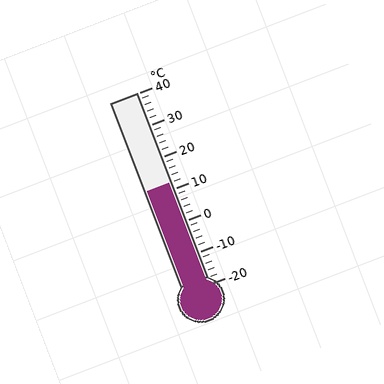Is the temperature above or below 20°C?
The temperature is below 20°C.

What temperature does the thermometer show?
The thermometer shows approximately 12°C.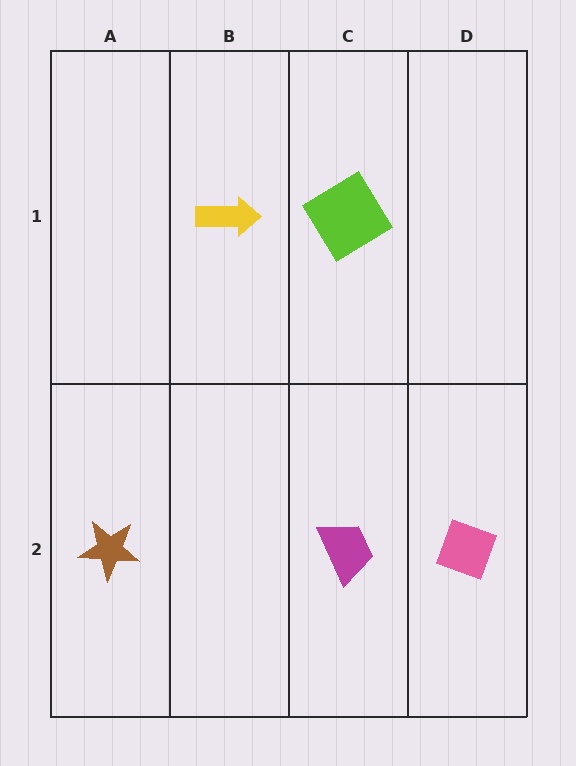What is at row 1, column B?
A yellow arrow.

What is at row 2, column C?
A magenta trapezoid.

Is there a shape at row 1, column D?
No, that cell is empty.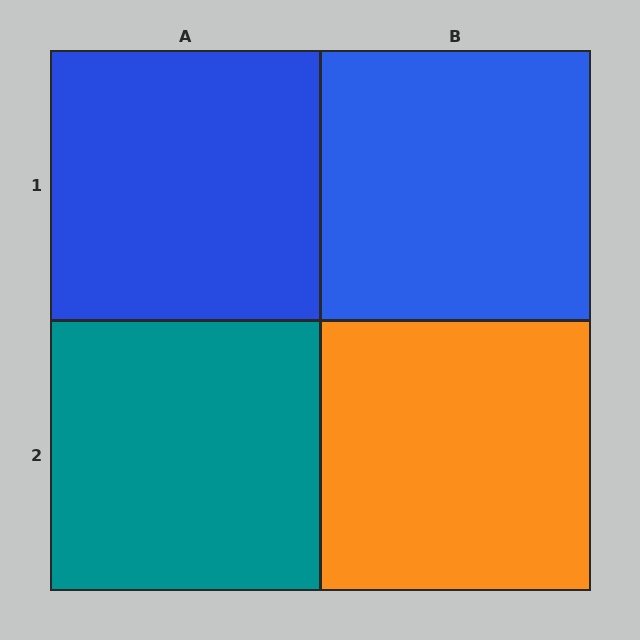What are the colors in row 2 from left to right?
Teal, orange.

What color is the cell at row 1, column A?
Blue.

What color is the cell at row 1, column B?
Blue.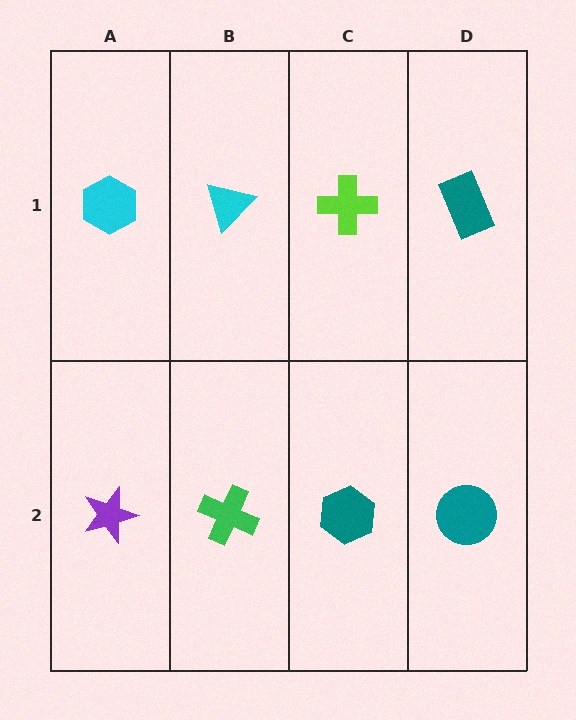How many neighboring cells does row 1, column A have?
2.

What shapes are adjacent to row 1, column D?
A teal circle (row 2, column D), a lime cross (row 1, column C).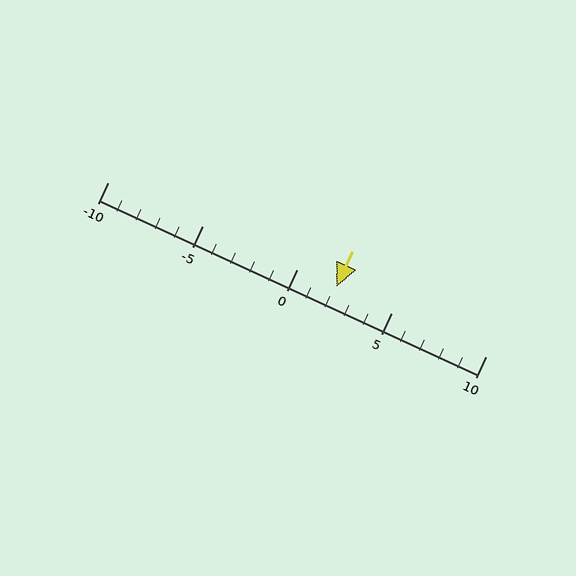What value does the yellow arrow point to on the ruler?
The yellow arrow points to approximately 2.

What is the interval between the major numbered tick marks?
The major tick marks are spaced 5 units apart.